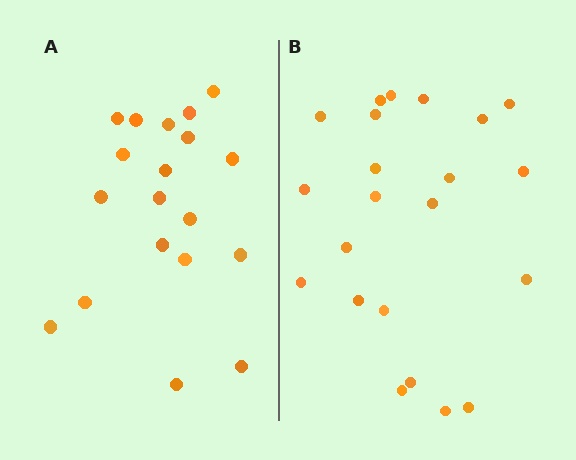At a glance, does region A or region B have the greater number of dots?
Region B (the right region) has more dots.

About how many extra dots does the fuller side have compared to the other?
Region B has just a few more — roughly 2 or 3 more dots than region A.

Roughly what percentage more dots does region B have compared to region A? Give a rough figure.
About 15% more.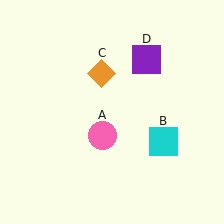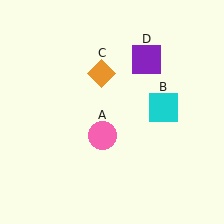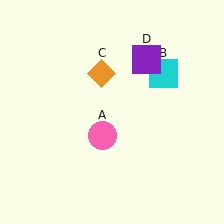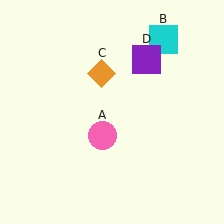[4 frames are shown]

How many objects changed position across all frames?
1 object changed position: cyan square (object B).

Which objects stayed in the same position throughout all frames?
Pink circle (object A) and orange diamond (object C) and purple square (object D) remained stationary.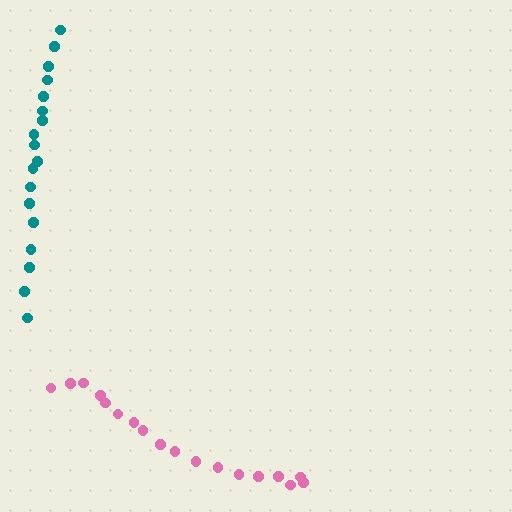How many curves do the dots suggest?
There are 2 distinct paths.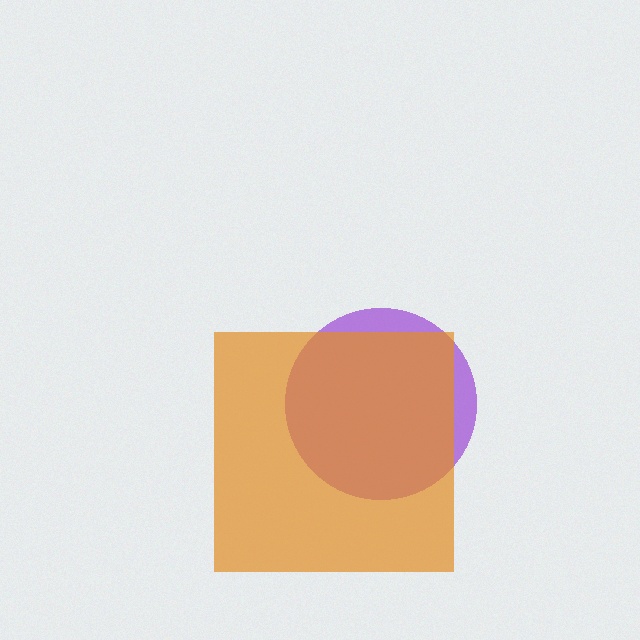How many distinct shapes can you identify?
There are 2 distinct shapes: a purple circle, an orange square.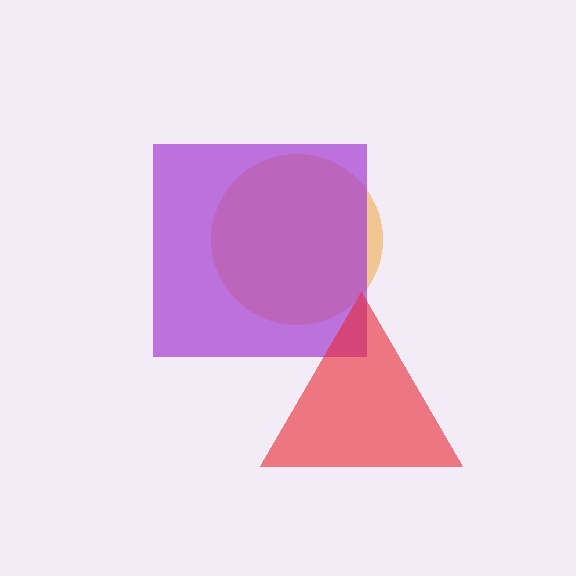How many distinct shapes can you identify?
There are 3 distinct shapes: an orange circle, a purple square, a red triangle.